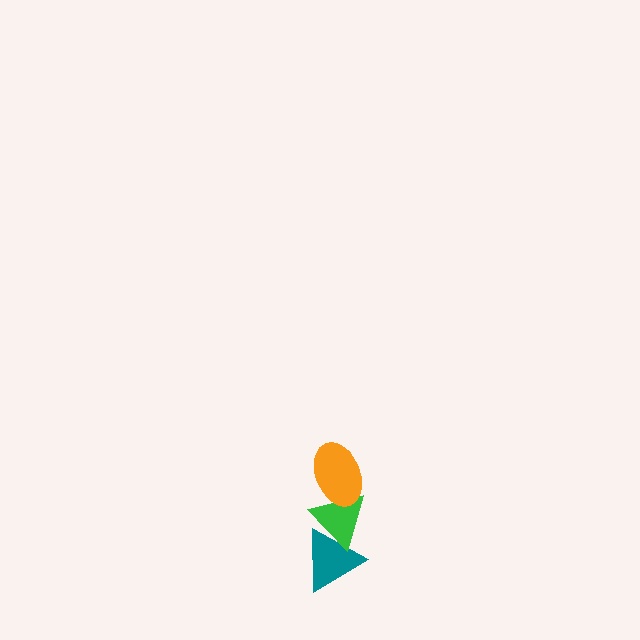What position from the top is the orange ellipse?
The orange ellipse is 1st from the top.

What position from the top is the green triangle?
The green triangle is 2nd from the top.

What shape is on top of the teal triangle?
The green triangle is on top of the teal triangle.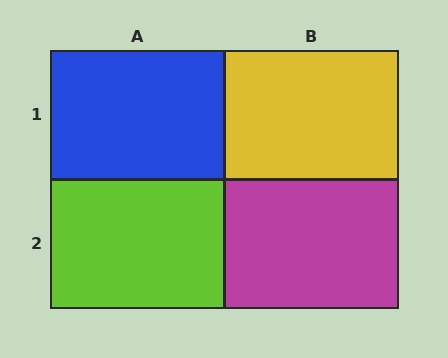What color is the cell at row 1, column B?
Yellow.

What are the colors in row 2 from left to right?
Lime, magenta.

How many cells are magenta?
1 cell is magenta.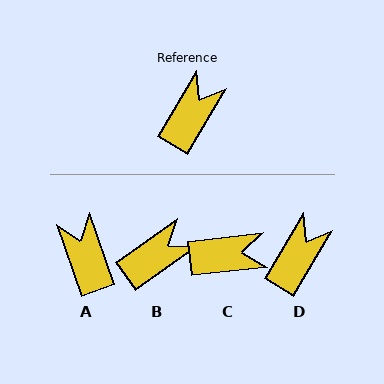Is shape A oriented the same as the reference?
No, it is off by about 50 degrees.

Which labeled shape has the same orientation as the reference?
D.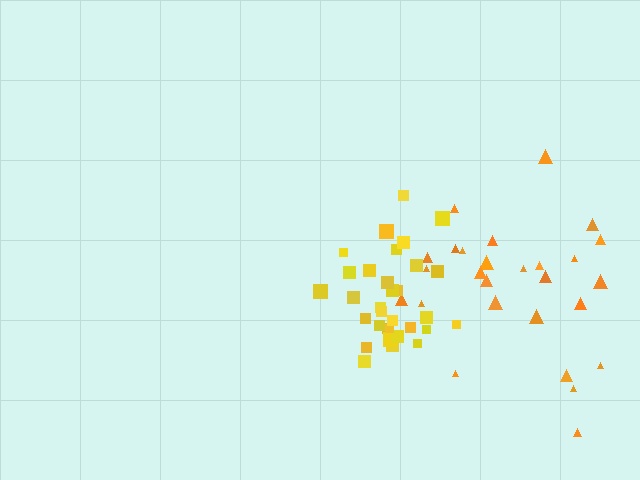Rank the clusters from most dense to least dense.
yellow, orange.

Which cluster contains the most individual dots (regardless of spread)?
Yellow (32).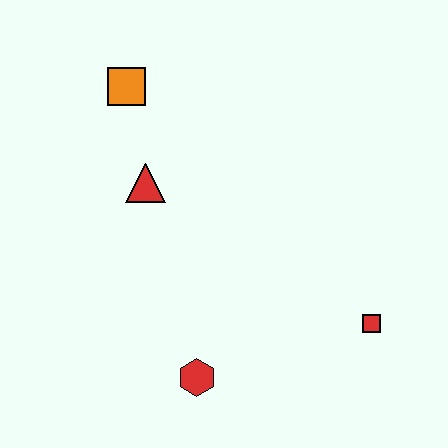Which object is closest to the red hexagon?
The red square is closest to the red hexagon.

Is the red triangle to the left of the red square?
Yes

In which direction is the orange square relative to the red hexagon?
The orange square is above the red hexagon.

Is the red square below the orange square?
Yes